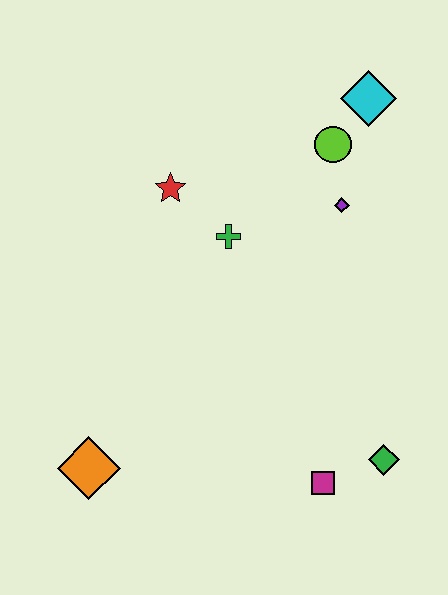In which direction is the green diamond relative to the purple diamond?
The green diamond is below the purple diamond.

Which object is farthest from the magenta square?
The cyan diamond is farthest from the magenta square.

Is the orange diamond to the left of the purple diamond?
Yes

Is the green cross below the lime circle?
Yes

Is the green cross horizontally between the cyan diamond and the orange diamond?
Yes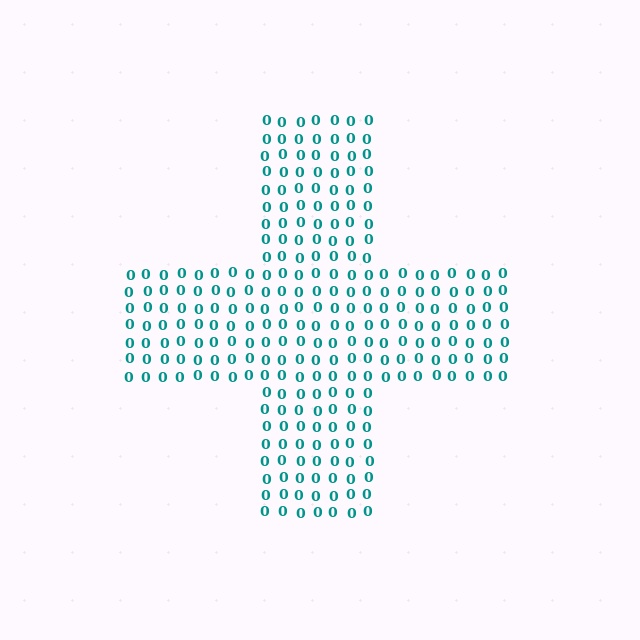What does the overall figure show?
The overall figure shows a cross.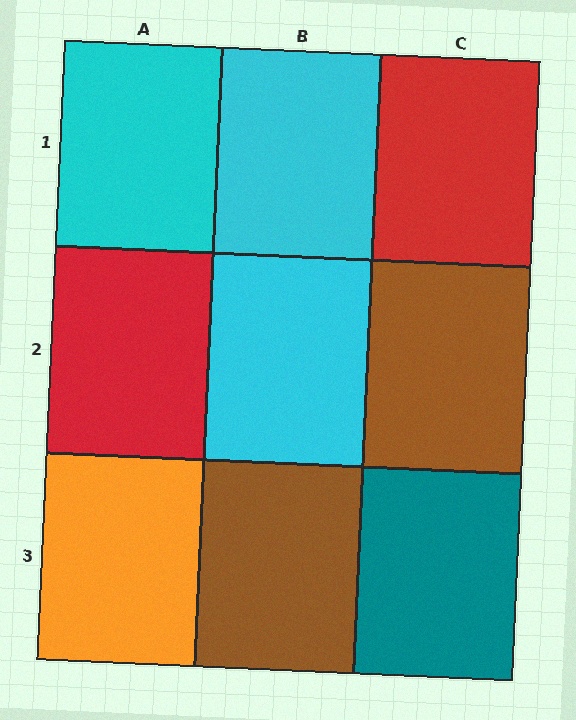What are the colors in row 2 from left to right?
Red, cyan, brown.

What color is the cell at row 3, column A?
Orange.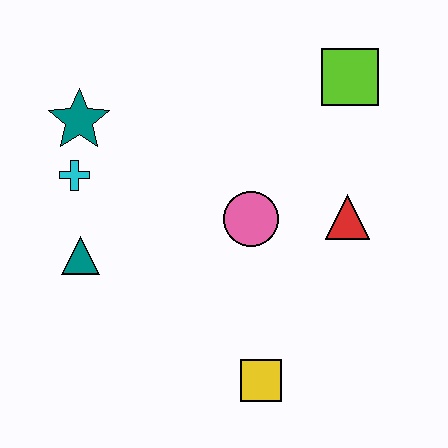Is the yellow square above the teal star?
No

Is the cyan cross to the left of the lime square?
Yes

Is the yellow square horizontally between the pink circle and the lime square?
Yes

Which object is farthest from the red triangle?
The teal star is farthest from the red triangle.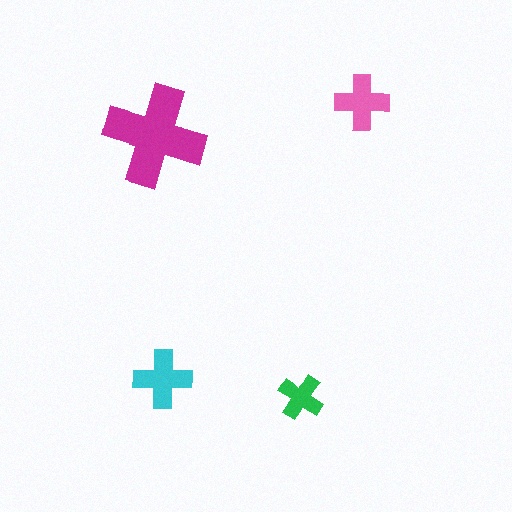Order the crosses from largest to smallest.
the magenta one, the cyan one, the pink one, the green one.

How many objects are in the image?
There are 4 objects in the image.